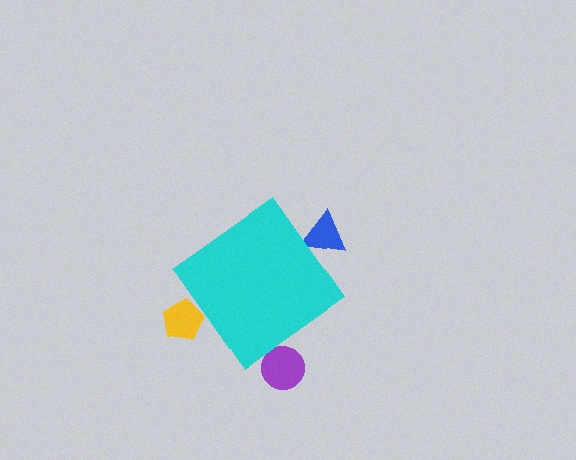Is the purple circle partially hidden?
Yes, the purple circle is partially hidden behind the cyan diamond.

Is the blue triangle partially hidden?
Yes, the blue triangle is partially hidden behind the cyan diamond.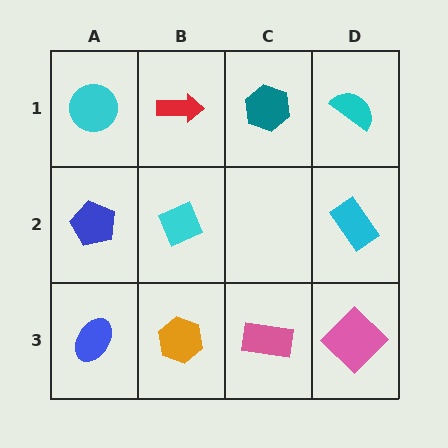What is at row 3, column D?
A pink diamond.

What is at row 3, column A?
A blue ellipse.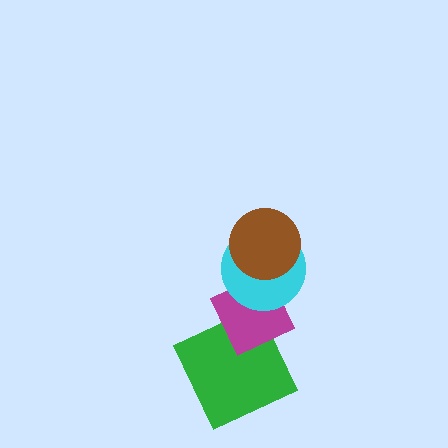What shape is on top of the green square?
The magenta diamond is on top of the green square.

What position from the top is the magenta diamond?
The magenta diamond is 3rd from the top.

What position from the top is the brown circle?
The brown circle is 1st from the top.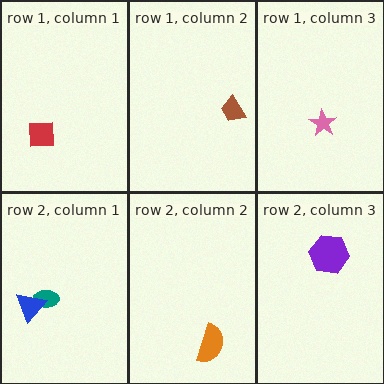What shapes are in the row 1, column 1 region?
The red square.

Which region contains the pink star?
The row 1, column 3 region.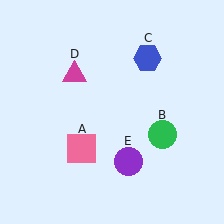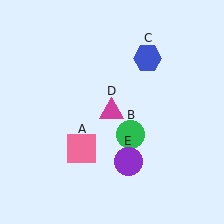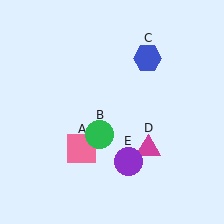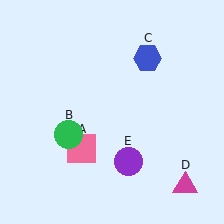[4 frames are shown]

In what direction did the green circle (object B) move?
The green circle (object B) moved left.